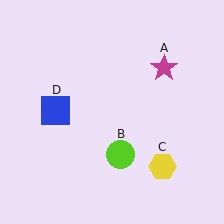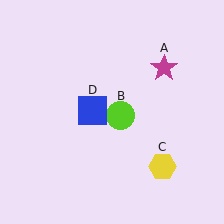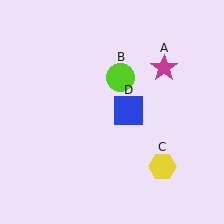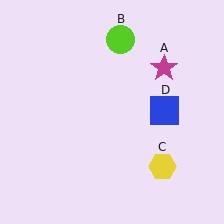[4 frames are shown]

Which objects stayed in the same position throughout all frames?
Magenta star (object A) and yellow hexagon (object C) remained stationary.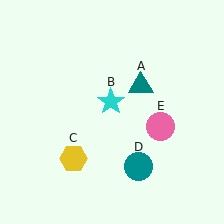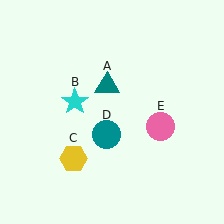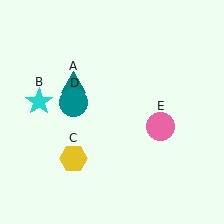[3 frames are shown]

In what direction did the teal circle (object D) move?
The teal circle (object D) moved up and to the left.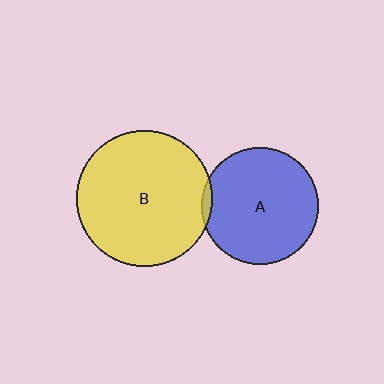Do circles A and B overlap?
Yes.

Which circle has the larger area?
Circle B (yellow).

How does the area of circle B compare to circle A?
Approximately 1.4 times.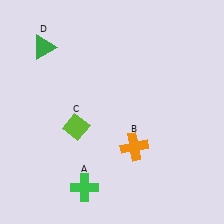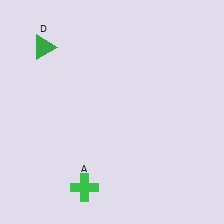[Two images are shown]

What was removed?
The lime diamond (C), the orange cross (B) were removed in Image 2.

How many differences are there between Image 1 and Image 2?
There are 2 differences between the two images.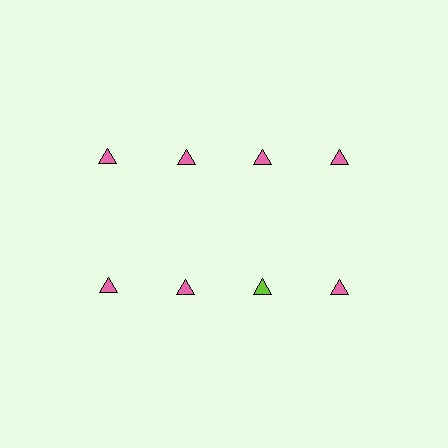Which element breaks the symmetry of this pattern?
The lime triangle in the second row, center column breaks the symmetry. All other shapes are pink triangles.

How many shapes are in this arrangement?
There are 8 shapes arranged in a grid pattern.